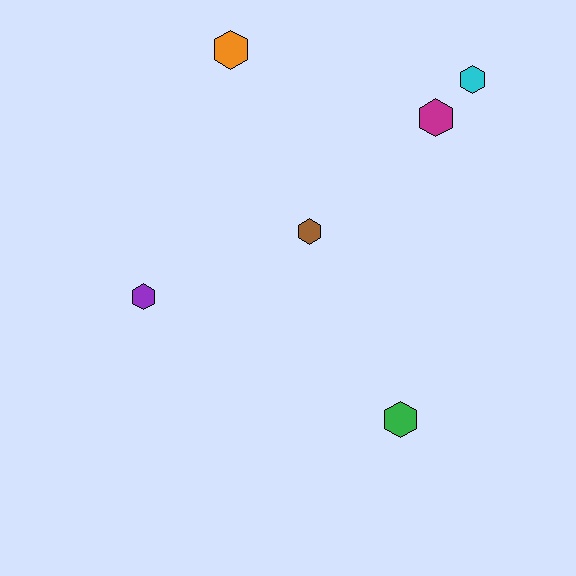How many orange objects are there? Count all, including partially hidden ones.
There is 1 orange object.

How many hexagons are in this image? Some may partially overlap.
There are 6 hexagons.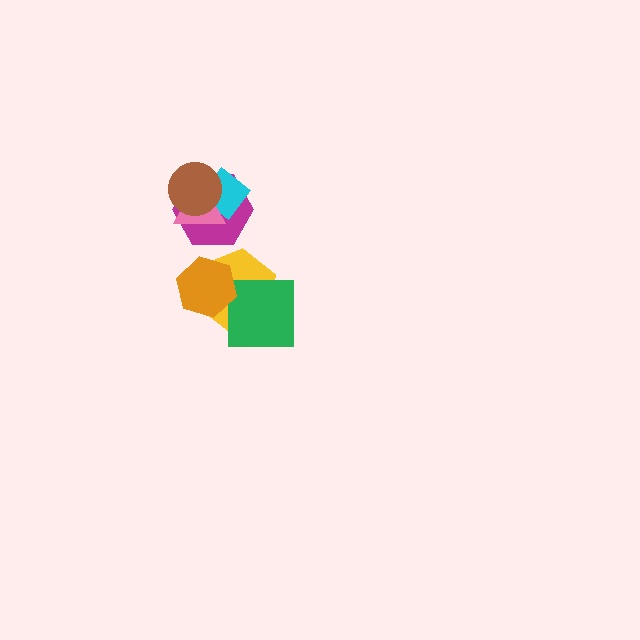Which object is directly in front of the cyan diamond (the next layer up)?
The pink triangle is directly in front of the cyan diamond.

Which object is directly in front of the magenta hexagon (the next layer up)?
The cyan diamond is directly in front of the magenta hexagon.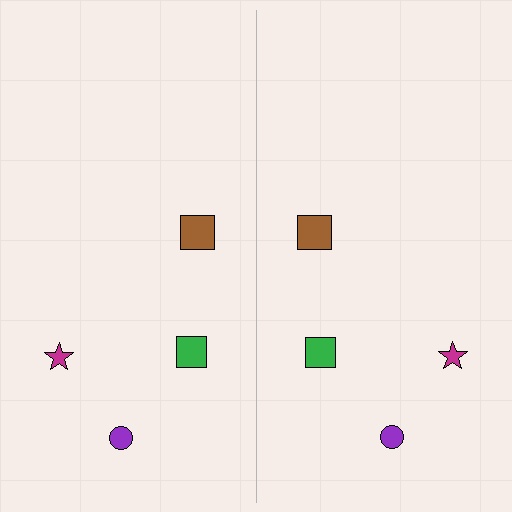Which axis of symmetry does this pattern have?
The pattern has a vertical axis of symmetry running through the center of the image.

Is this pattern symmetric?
Yes, this pattern has bilateral (reflection) symmetry.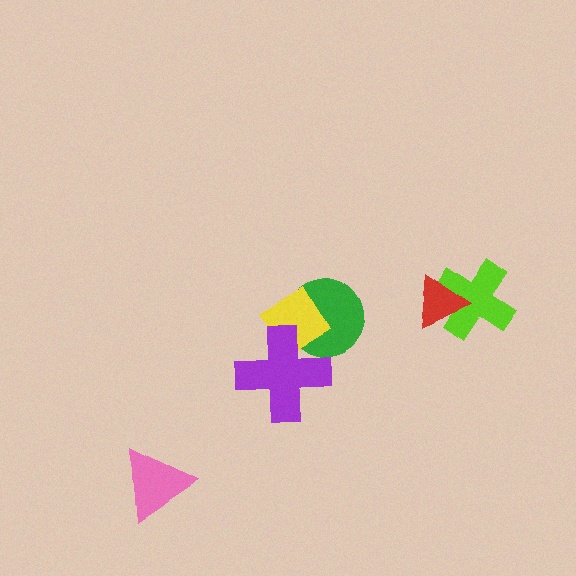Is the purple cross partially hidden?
No, no other shape covers it.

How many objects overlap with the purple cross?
2 objects overlap with the purple cross.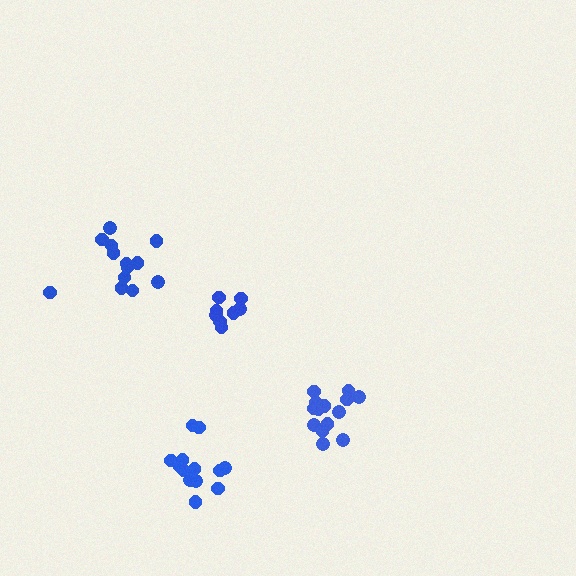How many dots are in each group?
Group 1: 13 dots, Group 2: 13 dots, Group 3: 8 dots, Group 4: 14 dots (48 total).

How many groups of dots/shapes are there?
There are 4 groups.